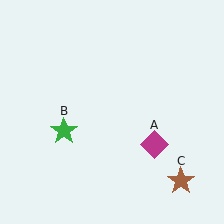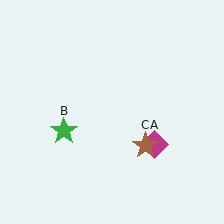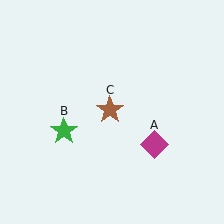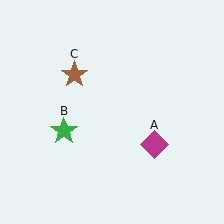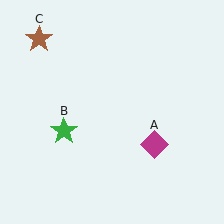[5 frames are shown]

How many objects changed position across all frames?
1 object changed position: brown star (object C).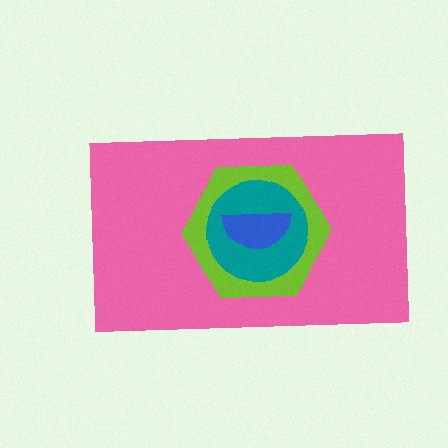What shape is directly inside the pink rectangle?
The lime hexagon.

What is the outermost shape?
The pink rectangle.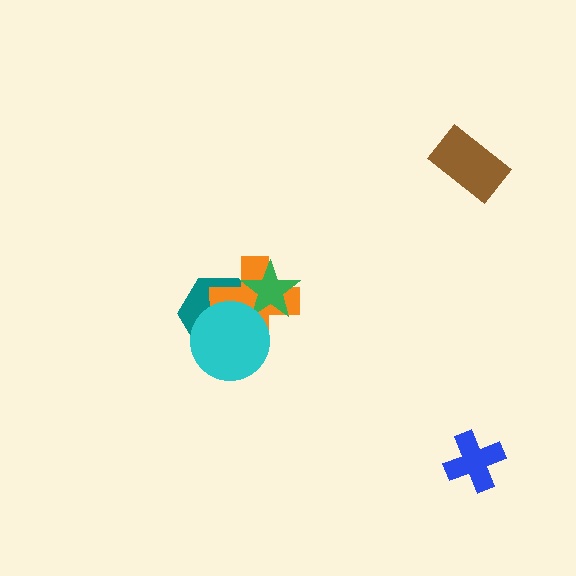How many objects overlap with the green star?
2 objects overlap with the green star.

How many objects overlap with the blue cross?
0 objects overlap with the blue cross.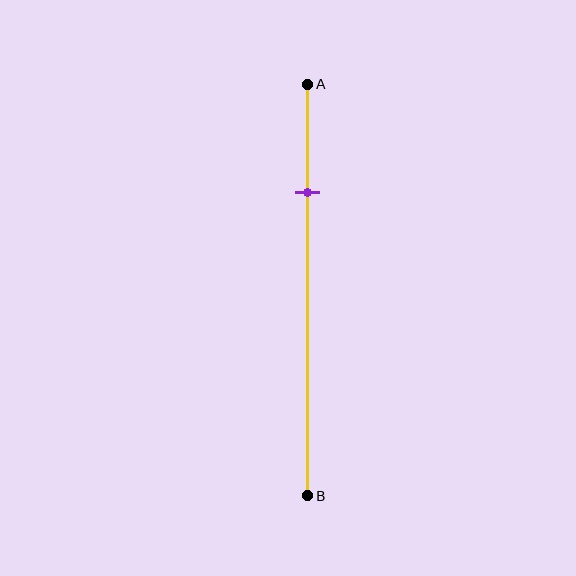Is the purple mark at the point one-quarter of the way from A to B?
Yes, the mark is approximately at the one-quarter point.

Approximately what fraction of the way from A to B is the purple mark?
The purple mark is approximately 25% of the way from A to B.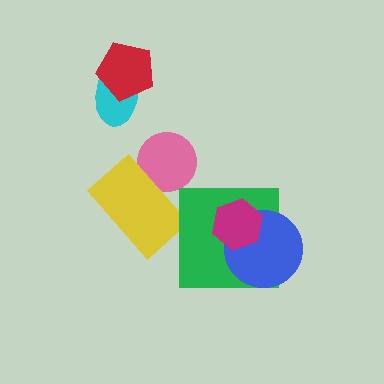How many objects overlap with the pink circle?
1 object overlaps with the pink circle.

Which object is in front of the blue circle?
The magenta hexagon is in front of the blue circle.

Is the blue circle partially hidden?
Yes, it is partially covered by another shape.